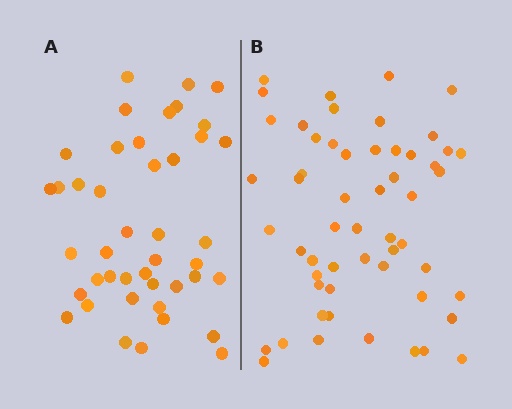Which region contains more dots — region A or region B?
Region B (the right region) has more dots.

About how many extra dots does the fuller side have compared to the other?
Region B has roughly 12 or so more dots than region A.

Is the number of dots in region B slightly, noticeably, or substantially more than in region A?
Region B has noticeably more, but not dramatically so. The ratio is roughly 1.3 to 1.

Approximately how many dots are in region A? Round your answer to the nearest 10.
About 40 dots. (The exact count is 43, which rounds to 40.)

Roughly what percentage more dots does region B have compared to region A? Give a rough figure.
About 30% more.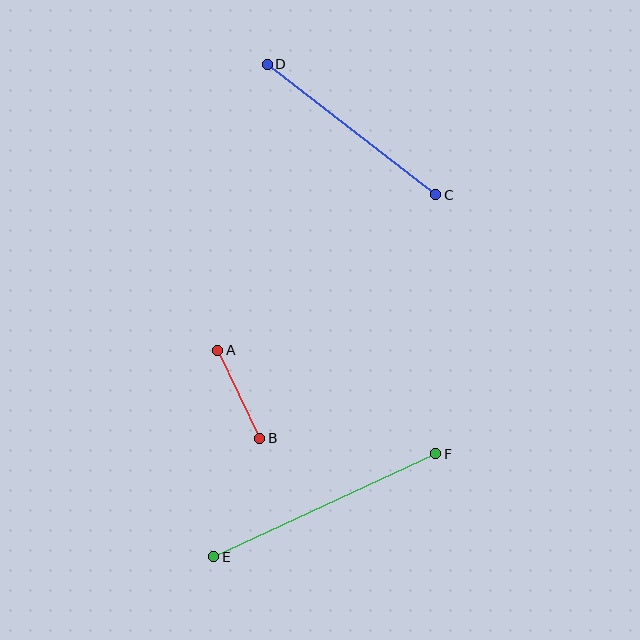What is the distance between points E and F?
The distance is approximately 245 pixels.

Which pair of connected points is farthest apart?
Points E and F are farthest apart.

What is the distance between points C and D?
The distance is approximately 213 pixels.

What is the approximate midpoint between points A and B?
The midpoint is at approximately (239, 394) pixels.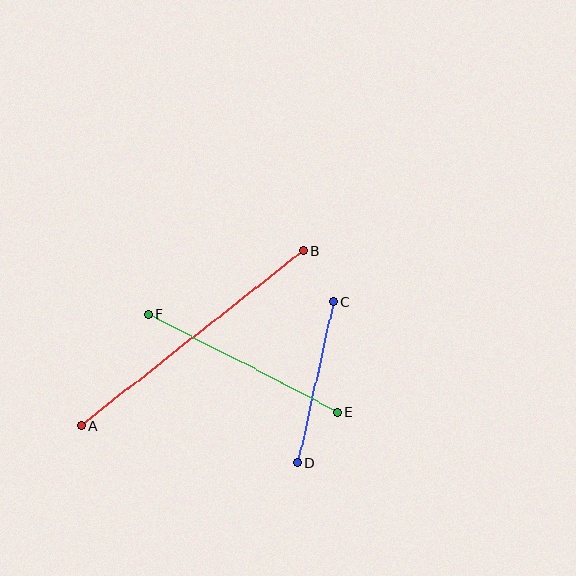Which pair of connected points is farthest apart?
Points A and B are farthest apart.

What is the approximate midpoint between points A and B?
The midpoint is at approximately (192, 338) pixels.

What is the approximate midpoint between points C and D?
The midpoint is at approximately (315, 382) pixels.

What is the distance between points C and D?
The distance is approximately 165 pixels.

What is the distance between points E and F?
The distance is approximately 213 pixels.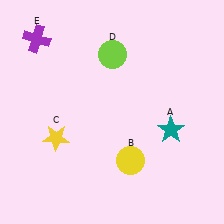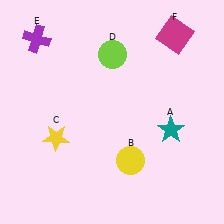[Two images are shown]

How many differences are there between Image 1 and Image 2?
There is 1 difference between the two images.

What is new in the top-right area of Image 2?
A magenta square (F) was added in the top-right area of Image 2.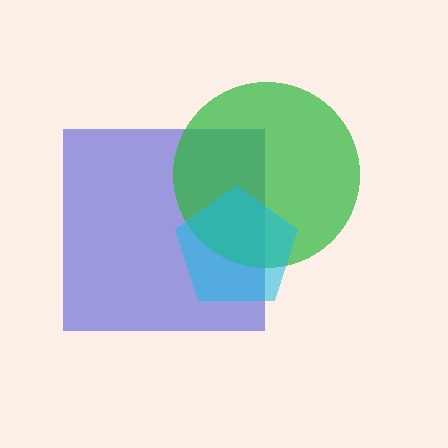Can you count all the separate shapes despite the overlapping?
Yes, there are 3 separate shapes.